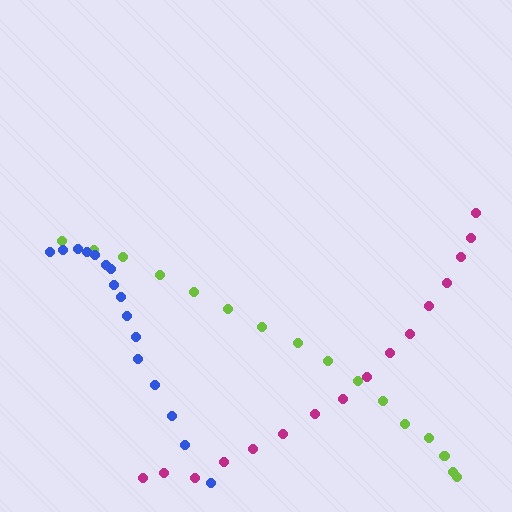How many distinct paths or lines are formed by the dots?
There are 3 distinct paths.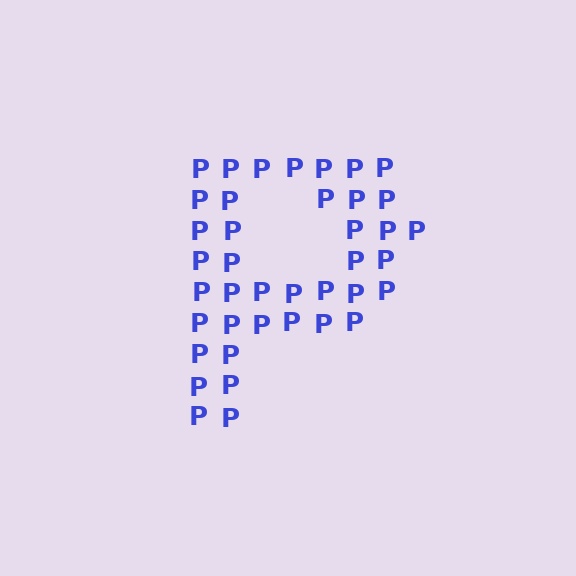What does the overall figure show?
The overall figure shows the letter P.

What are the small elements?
The small elements are letter P's.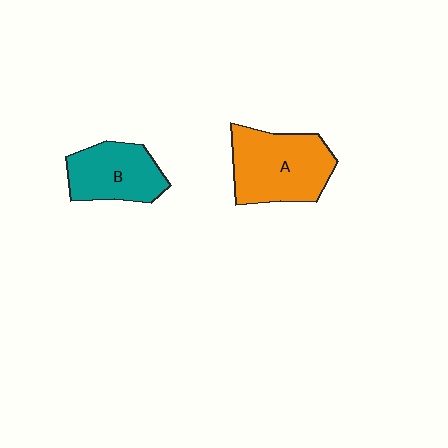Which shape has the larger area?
Shape A (orange).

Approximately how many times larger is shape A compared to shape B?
Approximately 1.3 times.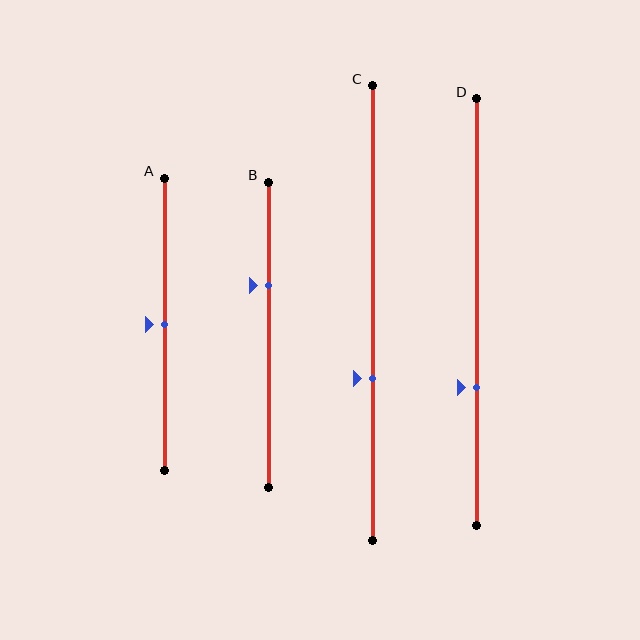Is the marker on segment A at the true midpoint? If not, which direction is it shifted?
Yes, the marker on segment A is at the true midpoint.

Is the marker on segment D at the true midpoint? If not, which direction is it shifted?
No, the marker on segment D is shifted downward by about 18% of the segment length.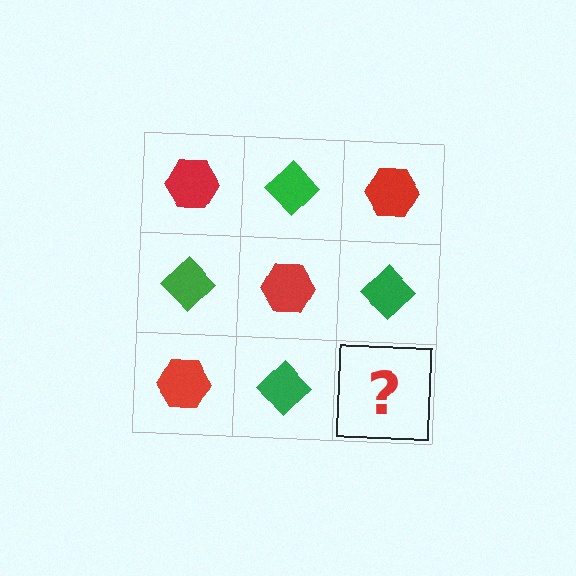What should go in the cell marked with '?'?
The missing cell should contain a red hexagon.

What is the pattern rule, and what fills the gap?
The rule is that it alternates red hexagon and green diamond in a checkerboard pattern. The gap should be filled with a red hexagon.